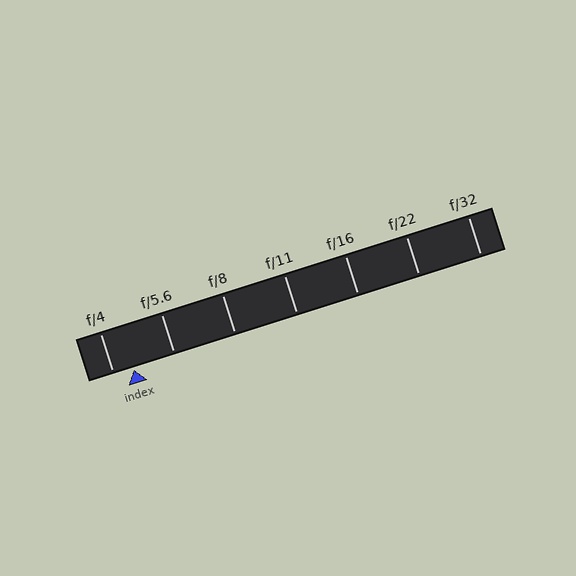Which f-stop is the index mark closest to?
The index mark is closest to f/4.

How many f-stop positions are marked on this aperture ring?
There are 7 f-stop positions marked.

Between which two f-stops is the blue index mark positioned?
The index mark is between f/4 and f/5.6.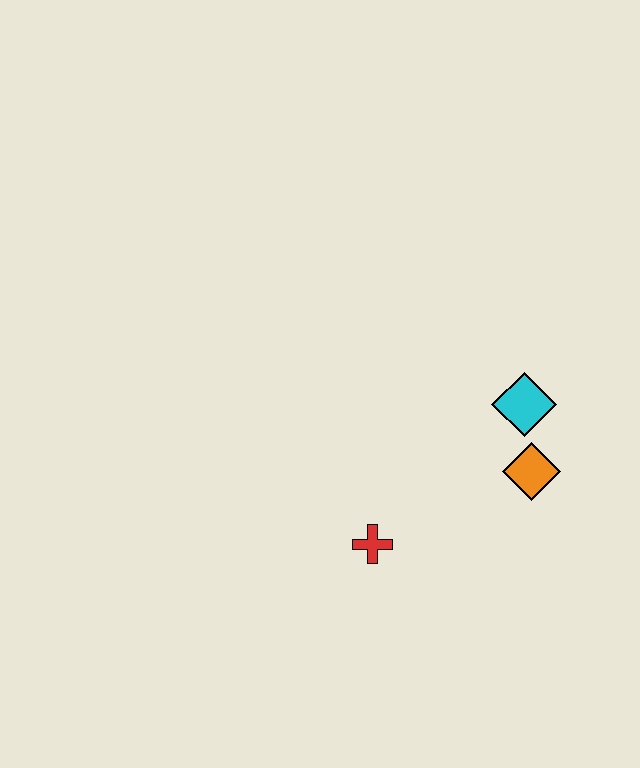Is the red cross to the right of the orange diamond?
No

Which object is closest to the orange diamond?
The cyan diamond is closest to the orange diamond.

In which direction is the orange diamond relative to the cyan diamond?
The orange diamond is below the cyan diamond.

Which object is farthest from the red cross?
The cyan diamond is farthest from the red cross.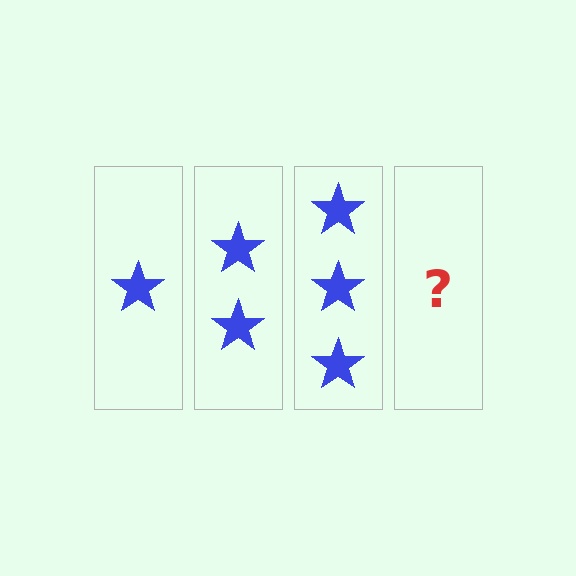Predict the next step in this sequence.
The next step is 4 stars.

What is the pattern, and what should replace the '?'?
The pattern is that each step adds one more star. The '?' should be 4 stars.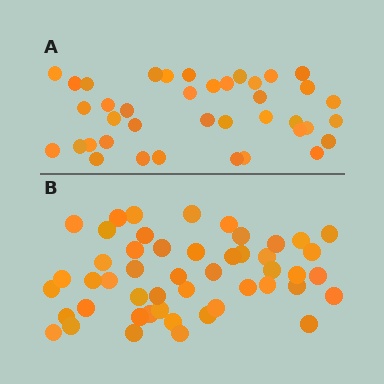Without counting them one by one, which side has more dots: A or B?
Region B (the bottom region) has more dots.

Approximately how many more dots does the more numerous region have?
Region B has roughly 10 or so more dots than region A.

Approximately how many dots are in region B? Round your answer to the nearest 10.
About 50 dots. (The exact count is 49, which rounds to 50.)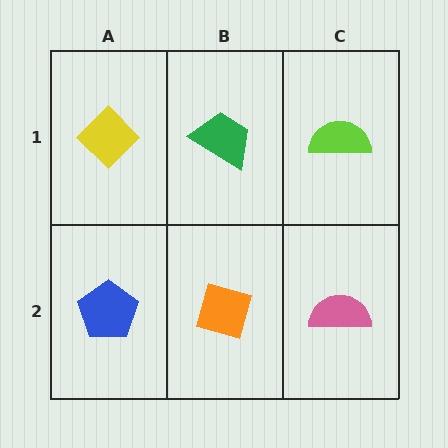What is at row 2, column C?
A pink semicircle.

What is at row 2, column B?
An orange diamond.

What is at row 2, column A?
A blue pentagon.